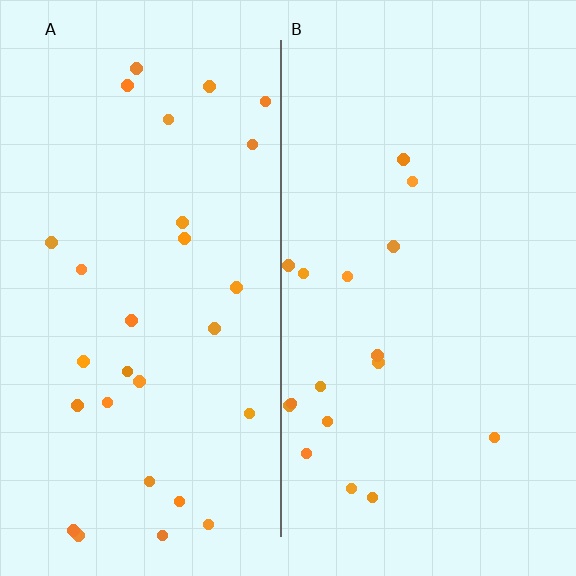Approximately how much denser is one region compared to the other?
Approximately 1.7× — region A over region B.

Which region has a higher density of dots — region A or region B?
A (the left).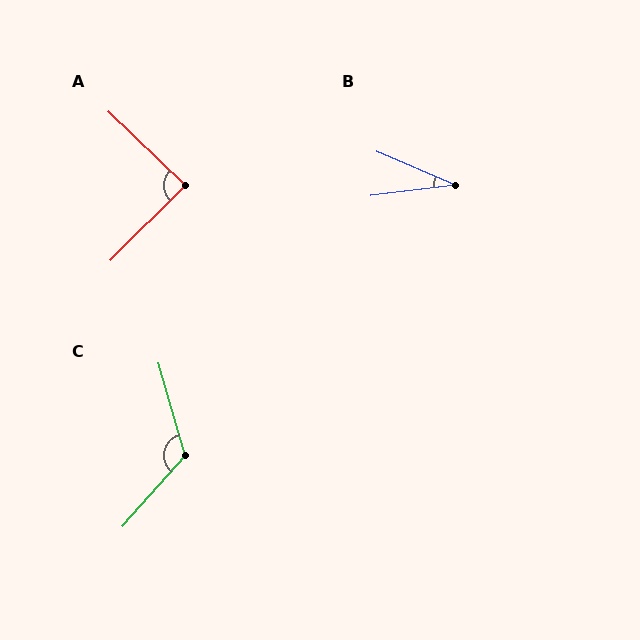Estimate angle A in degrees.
Approximately 89 degrees.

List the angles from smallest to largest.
B (31°), A (89°), C (122°).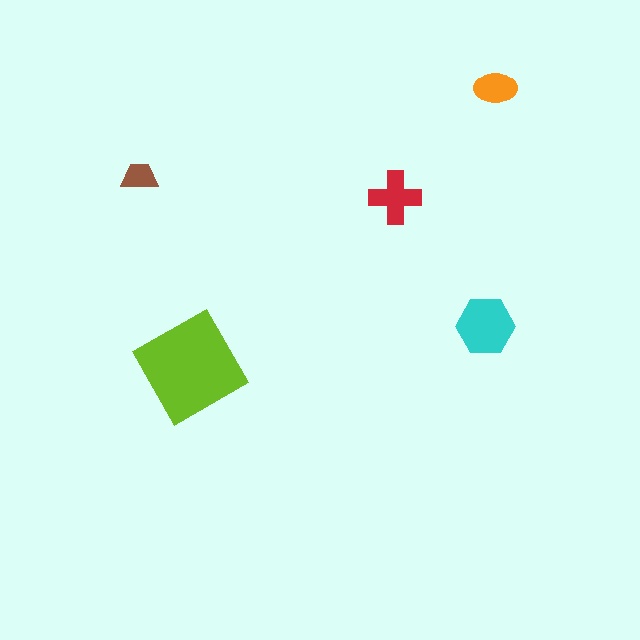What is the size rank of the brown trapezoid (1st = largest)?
5th.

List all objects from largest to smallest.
The lime square, the cyan hexagon, the red cross, the orange ellipse, the brown trapezoid.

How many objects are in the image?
There are 5 objects in the image.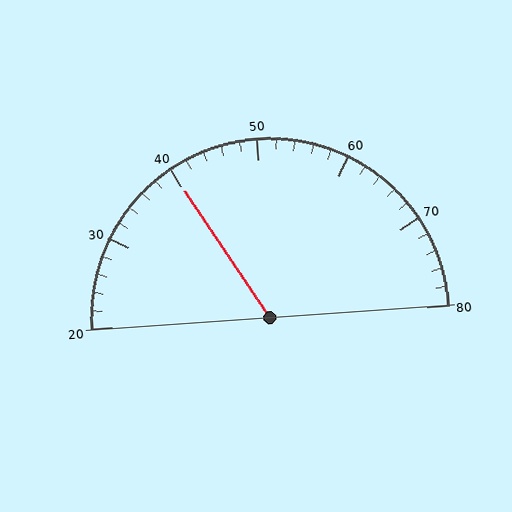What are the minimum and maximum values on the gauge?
The gauge ranges from 20 to 80.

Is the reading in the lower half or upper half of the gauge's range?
The reading is in the lower half of the range (20 to 80).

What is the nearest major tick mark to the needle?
The nearest major tick mark is 40.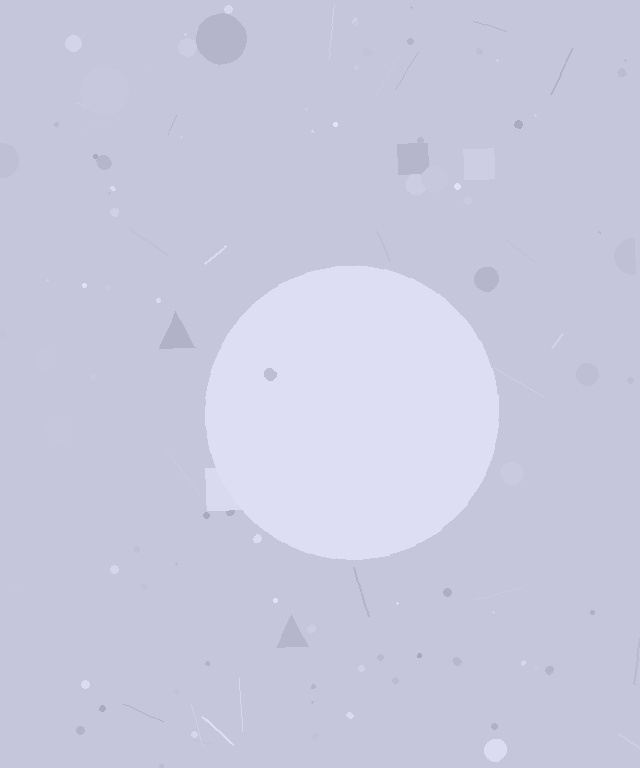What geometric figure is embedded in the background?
A circle is embedded in the background.